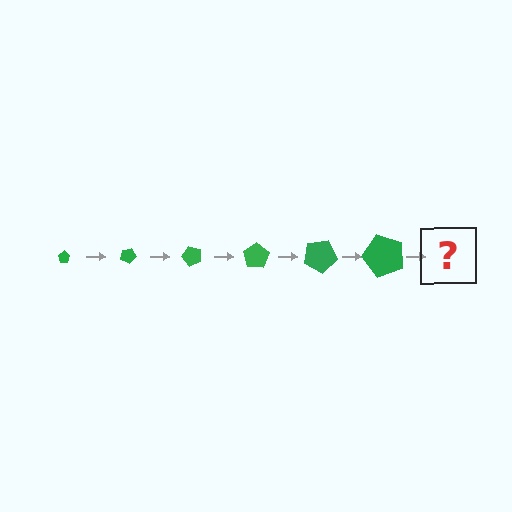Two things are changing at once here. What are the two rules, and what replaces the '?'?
The two rules are that the pentagon grows larger each step and it rotates 25 degrees each step. The '?' should be a pentagon, larger than the previous one and rotated 150 degrees from the start.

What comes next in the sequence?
The next element should be a pentagon, larger than the previous one and rotated 150 degrees from the start.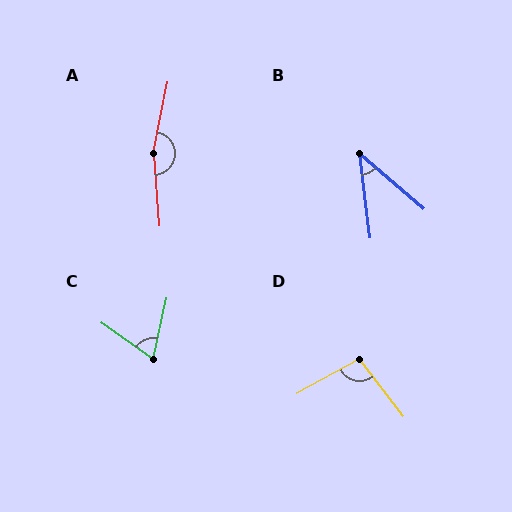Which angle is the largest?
A, at approximately 164 degrees.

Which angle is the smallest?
B, at approximately 43 degrees.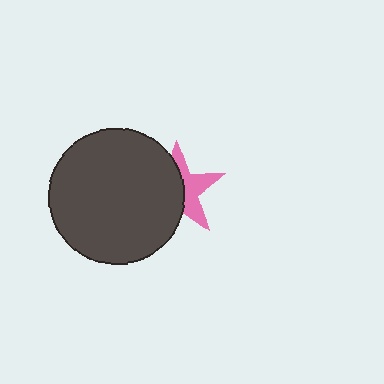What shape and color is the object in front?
The object in front is a dark gray circle.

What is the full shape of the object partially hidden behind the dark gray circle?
The partially hidden object is a pink star.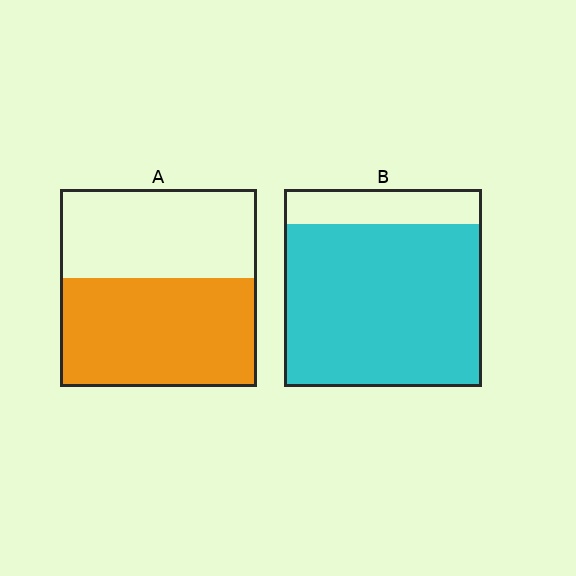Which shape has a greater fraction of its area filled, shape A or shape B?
Shape B.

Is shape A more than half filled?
Yes.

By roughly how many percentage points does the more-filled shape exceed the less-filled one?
By roughly 25 percentage points (B over A).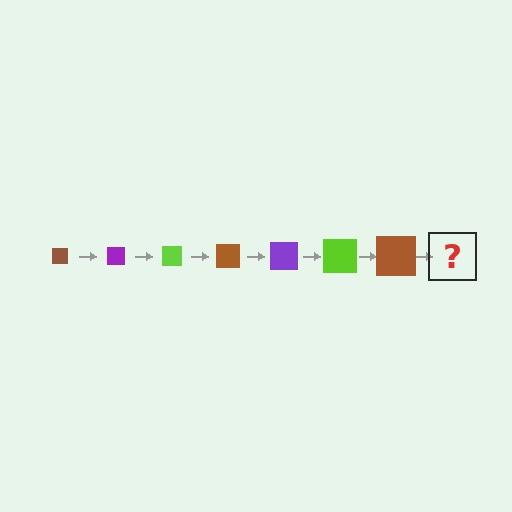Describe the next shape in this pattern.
It should be a purple square, larger than the previous one.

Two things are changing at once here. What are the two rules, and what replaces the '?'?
The two rules are that the square grows larger each step and the color cycles through brown, purple, and lime. The '?' should be a purple square, larger than the previous one.